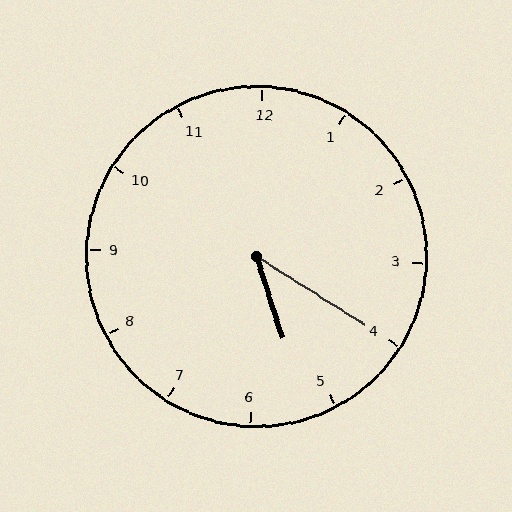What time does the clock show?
5:20.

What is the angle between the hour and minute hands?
Approximately 40 degrees.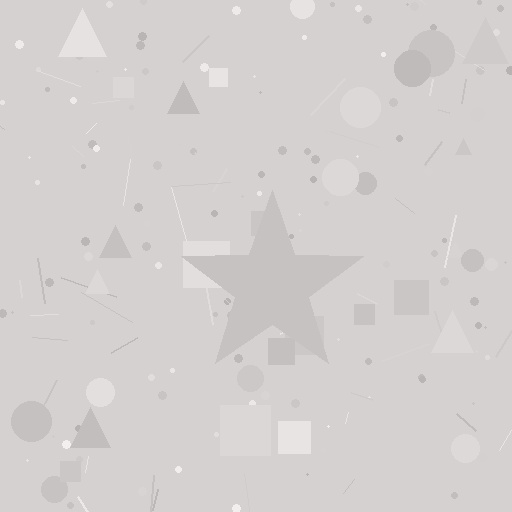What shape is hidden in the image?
A star is hidden in the image.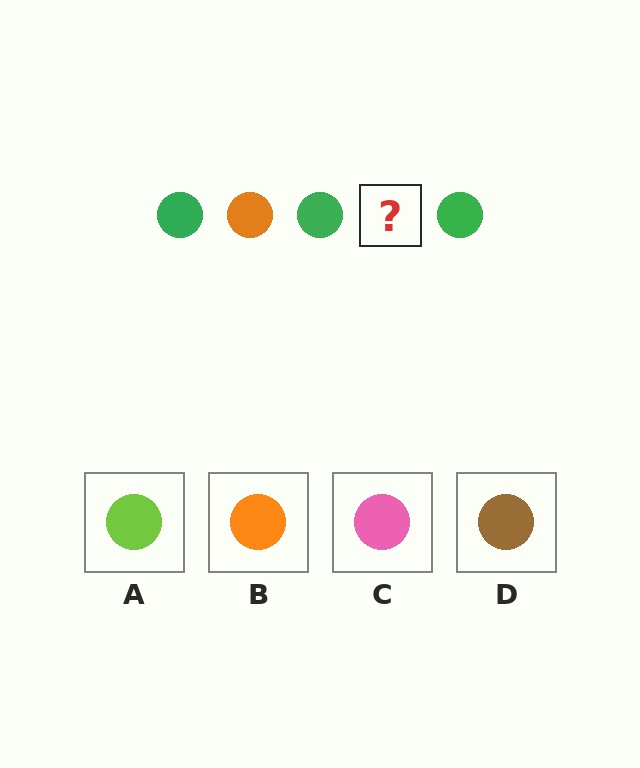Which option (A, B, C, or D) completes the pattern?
B.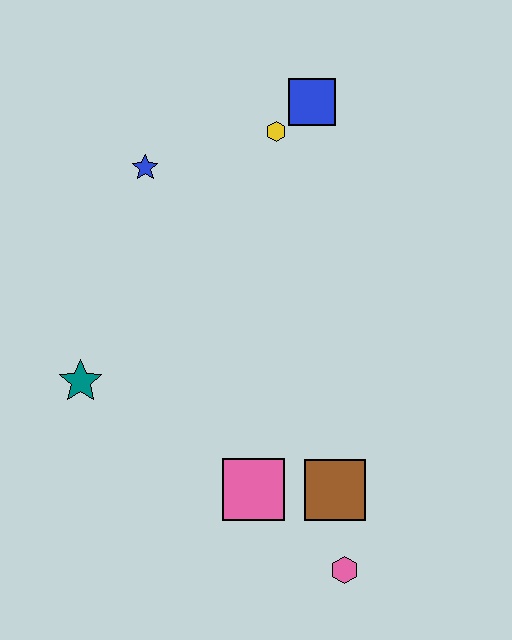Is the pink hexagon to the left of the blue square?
No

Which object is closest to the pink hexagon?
The brown square is closest to the pink hexagon.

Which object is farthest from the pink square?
The blue square is farthest from the pink square.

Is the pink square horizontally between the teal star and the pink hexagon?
Yes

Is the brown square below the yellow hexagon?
Yes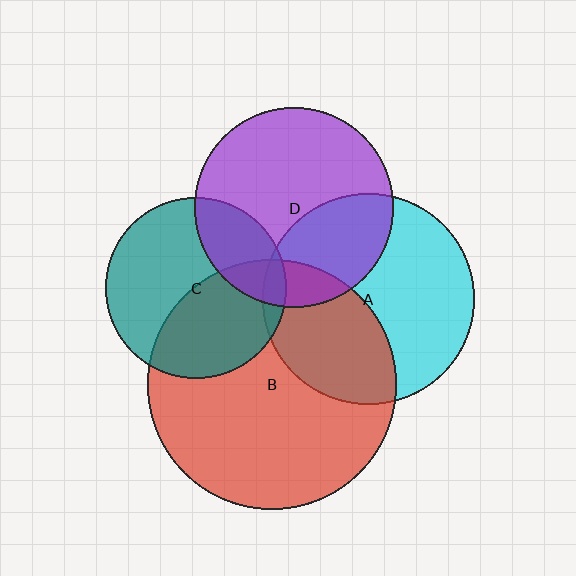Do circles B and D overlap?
Yes.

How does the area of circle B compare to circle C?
Approximately 1.9 times.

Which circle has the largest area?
Circle B (red).